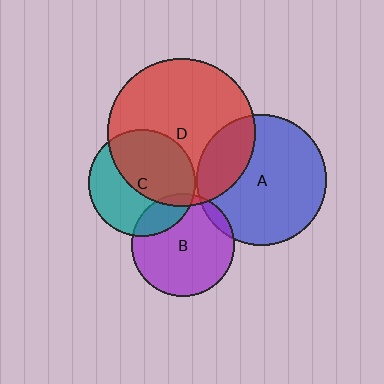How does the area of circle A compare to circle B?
Approximately 1.6 times.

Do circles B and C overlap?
Yes.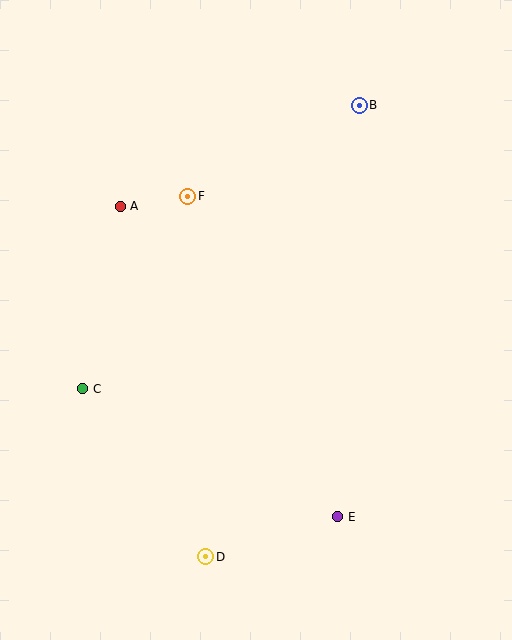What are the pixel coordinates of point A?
Point A is at (120, 206).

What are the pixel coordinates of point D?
Point D is at (206, 557).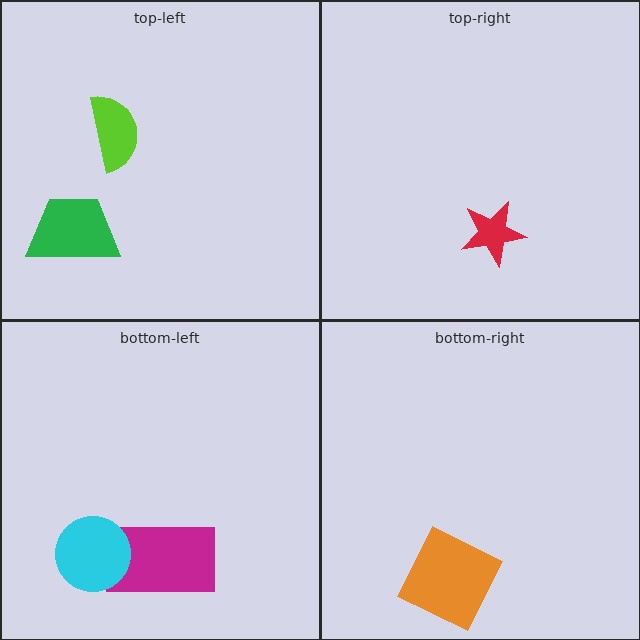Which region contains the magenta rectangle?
The bottom-left region.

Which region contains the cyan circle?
The bottom-left region.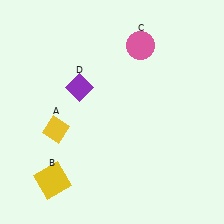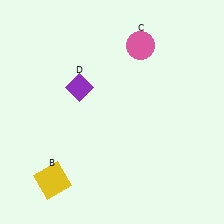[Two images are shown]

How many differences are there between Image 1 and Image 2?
There is 1 difference between the two images.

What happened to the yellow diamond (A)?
The yellow diamond (A) was removed in Image 2. It was in the bottom-left area of Image 1.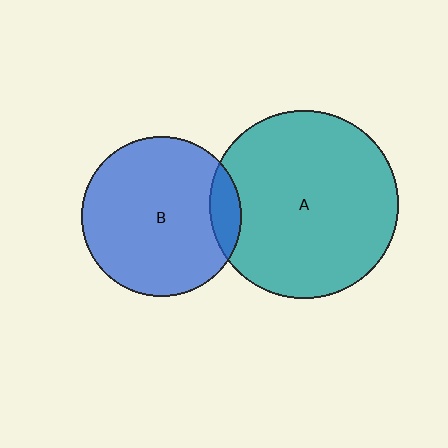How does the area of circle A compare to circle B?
Approximately 1.4 times.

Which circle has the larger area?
Circle A (teal).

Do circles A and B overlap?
Yes.